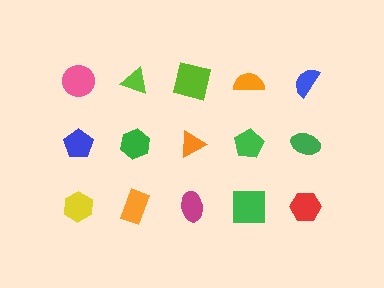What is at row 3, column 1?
A yellow hexagon.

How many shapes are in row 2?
5 shapes.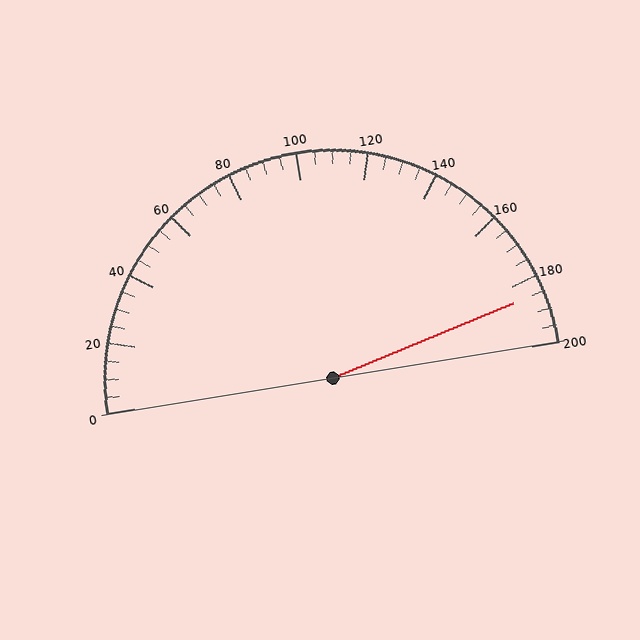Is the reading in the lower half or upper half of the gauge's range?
The reading is in the upper half of the range (0 to 200).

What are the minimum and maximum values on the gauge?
The gauge ranges from 0 to 200.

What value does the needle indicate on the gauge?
The needle indicates approximately 185.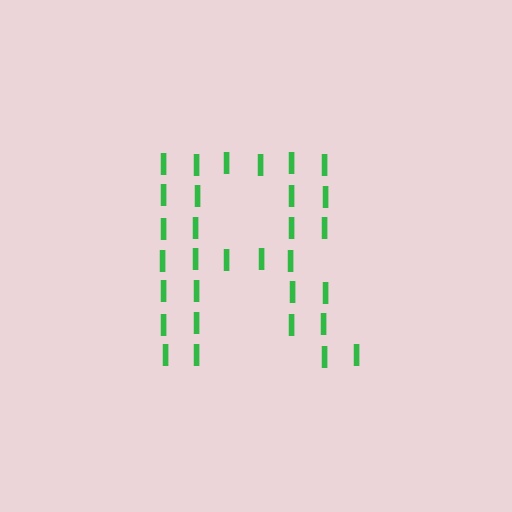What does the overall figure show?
The overall figure shows the letter R.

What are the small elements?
The small elements are letter I's.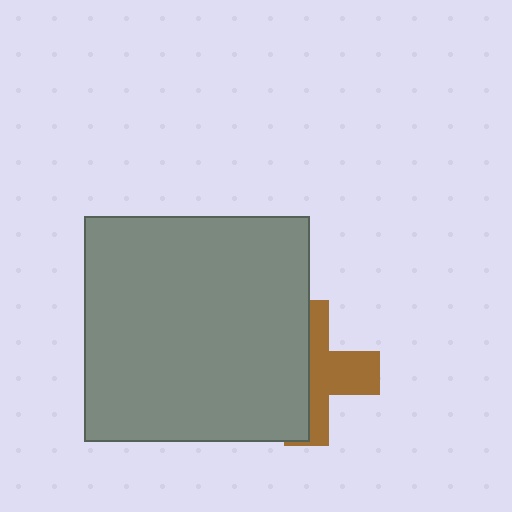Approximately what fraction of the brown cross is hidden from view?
Roughly 53% of the brown cross is hidden behind the gray square.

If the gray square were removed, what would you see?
You would see the complete brown cross.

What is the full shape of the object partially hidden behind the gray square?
The partially hidden object is a brown cross.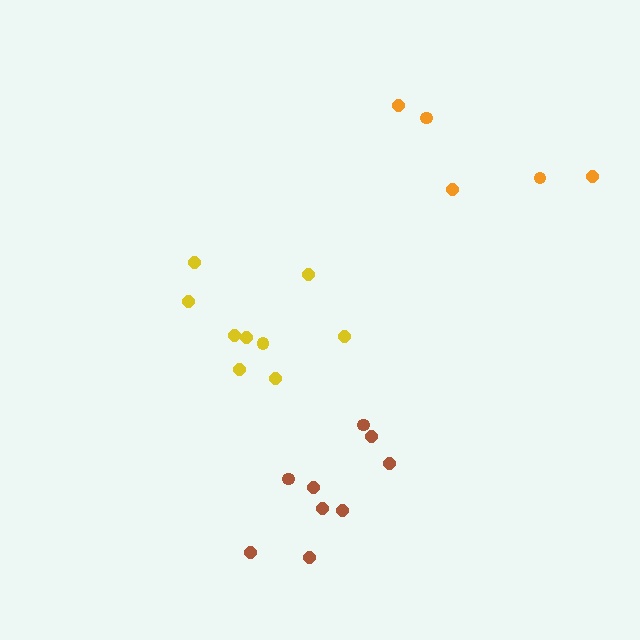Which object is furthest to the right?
The orange cluster is rightmost.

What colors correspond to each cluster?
The clusters are colored: orange, yellow, brown.